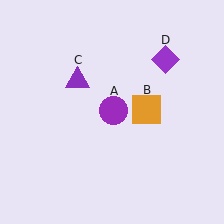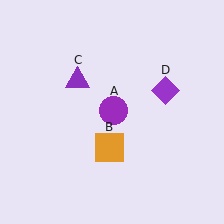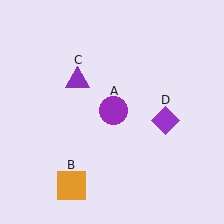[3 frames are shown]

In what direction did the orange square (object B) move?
The orange square (object B) moved down and to the left.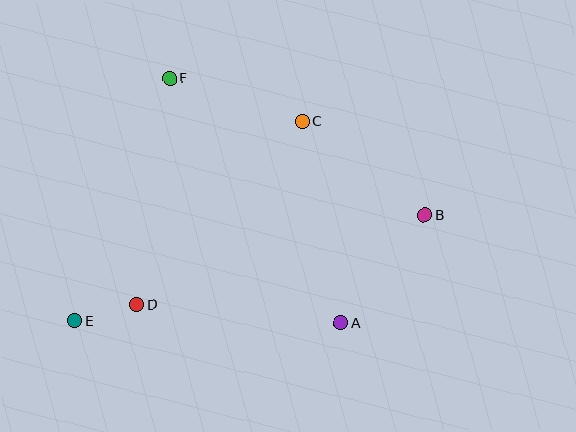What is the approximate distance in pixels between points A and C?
The distance between A and C is approximately 206 pixels.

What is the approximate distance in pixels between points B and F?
The distance between B and F is approximately 289 pixels.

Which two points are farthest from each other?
Points B and E are farthest from each other.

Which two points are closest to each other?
Points D and E are closest to each other.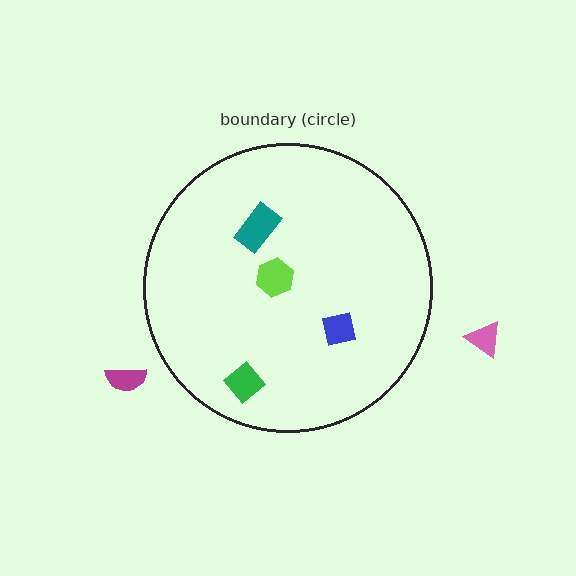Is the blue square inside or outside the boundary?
Inside.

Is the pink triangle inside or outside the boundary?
Outside.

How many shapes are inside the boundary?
4 inside, 2 outside.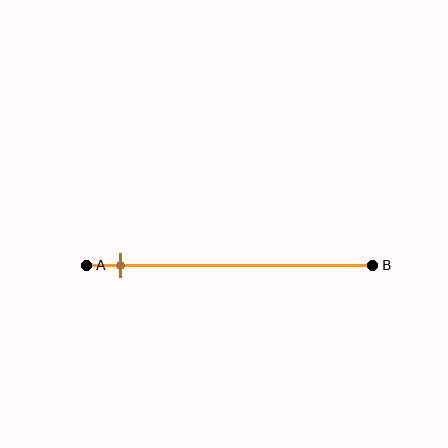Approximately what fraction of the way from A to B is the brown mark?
The brown mark is approximately 10% of the way from A to B.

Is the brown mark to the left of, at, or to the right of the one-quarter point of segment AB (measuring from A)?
The brown mark is to the left of the one-quarter point of segment AB.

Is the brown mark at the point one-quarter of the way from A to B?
No, the mark is at about 10% from A, not at the 25% one-quarter point.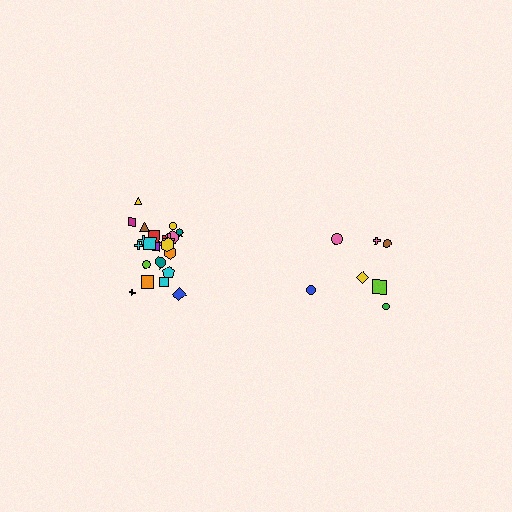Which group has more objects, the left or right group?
The left group.